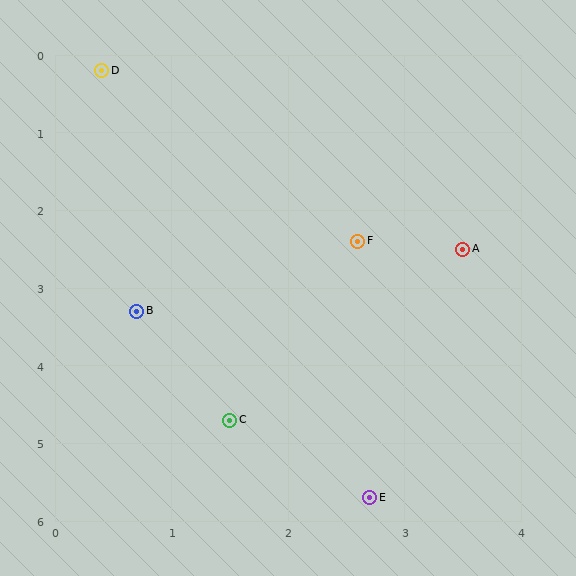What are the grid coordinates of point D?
Point D is at approximately (0.4, 0.2).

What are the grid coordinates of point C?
Point C is at approximately (1.5, 4.7).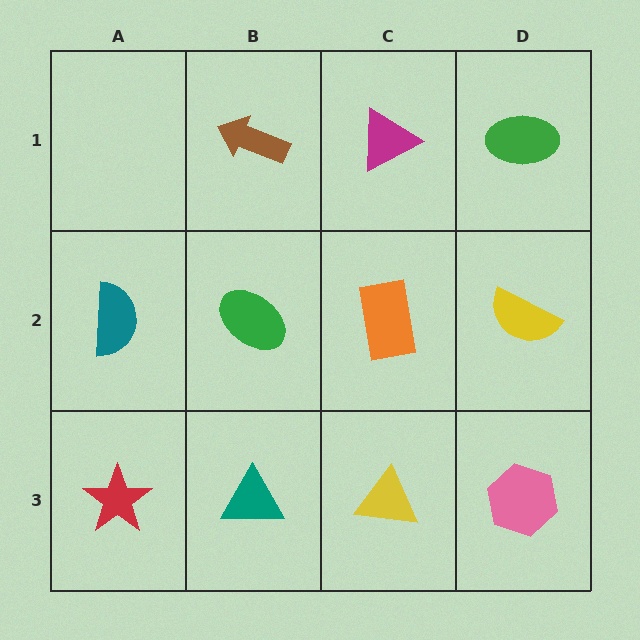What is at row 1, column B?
A brown arrow.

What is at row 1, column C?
A magenta triangle.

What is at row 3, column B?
A teal triangle.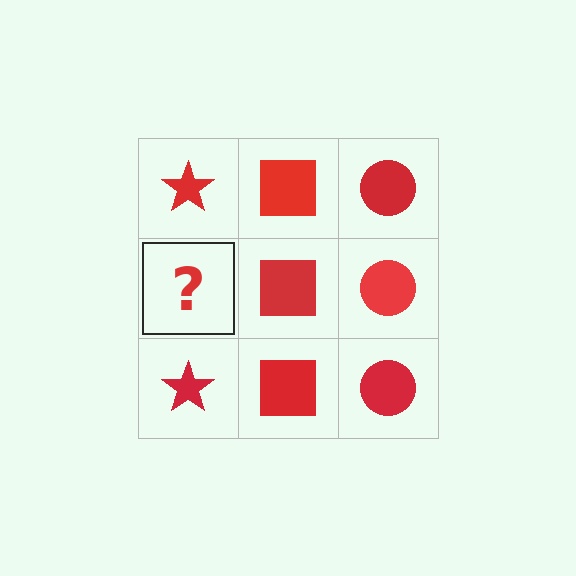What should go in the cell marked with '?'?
The missing cell should contain a red star.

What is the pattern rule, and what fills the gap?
The rule is that each column has a consistent shape. The gap should be filled with a red star.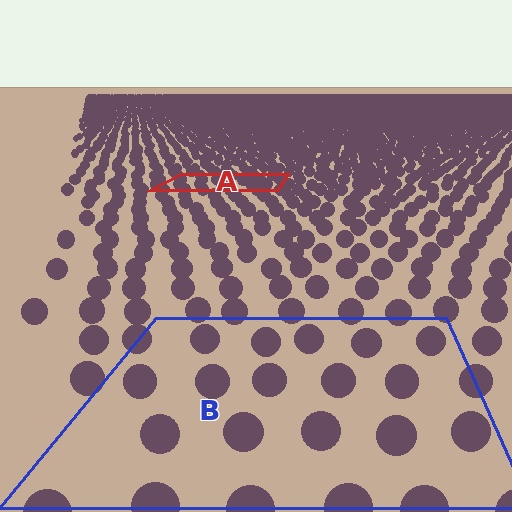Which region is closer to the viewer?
Region B is closer. The texture elements there are larger and more spread out.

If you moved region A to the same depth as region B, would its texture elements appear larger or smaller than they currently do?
They would appear larger. At a closer depth, the same texture elements are projected at a bigger on-screen size.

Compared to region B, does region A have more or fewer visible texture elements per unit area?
Region A has more texture elements per unit area — they are packed more densely because it is farther away.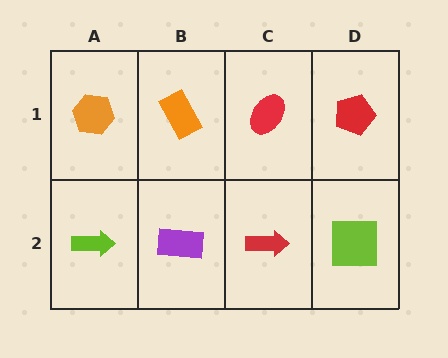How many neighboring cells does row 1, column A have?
2.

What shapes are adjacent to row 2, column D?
A red pentagon (row 1, column D), a red arrow (row 2, column C).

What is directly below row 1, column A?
A lime arrow.